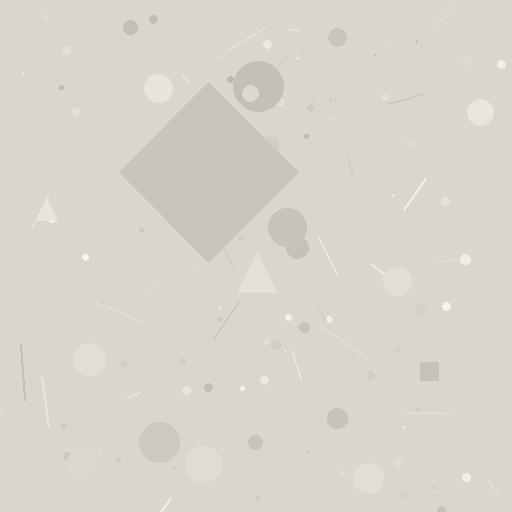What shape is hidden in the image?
A diamond is hidden in the image.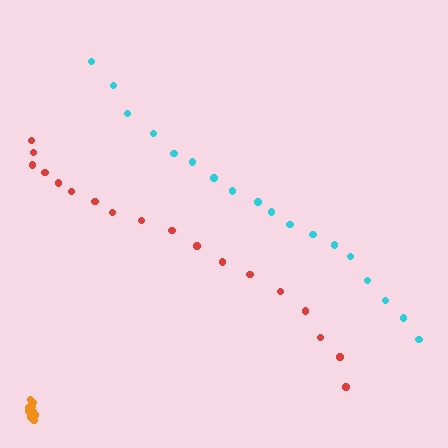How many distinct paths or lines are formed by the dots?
There are 3 distinct paths.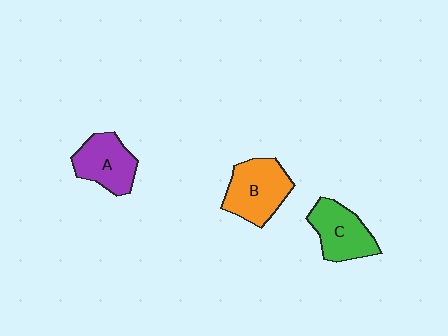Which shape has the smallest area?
Shape A (purple).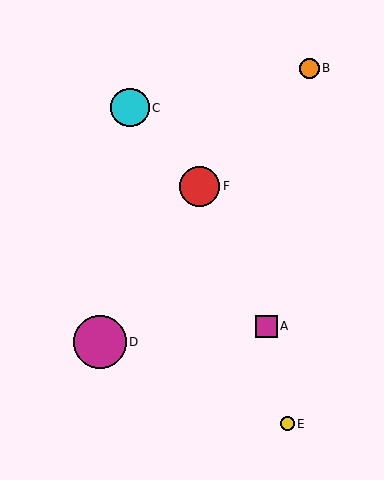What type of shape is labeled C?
Shape C is a cyan circle.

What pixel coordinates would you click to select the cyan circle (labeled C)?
Click at (130, 108) to select the cyan circle C.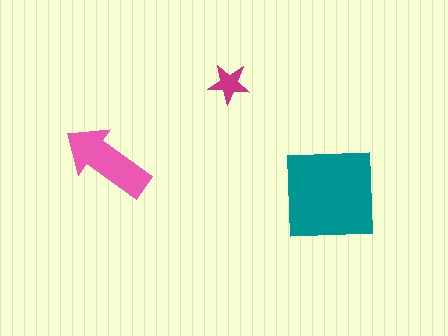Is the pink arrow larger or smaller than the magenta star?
Larger.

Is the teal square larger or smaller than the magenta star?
Larger.